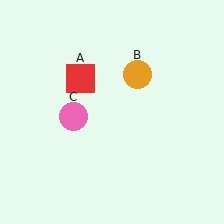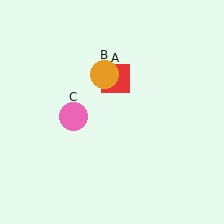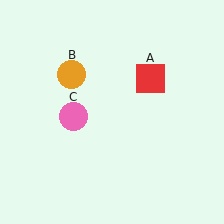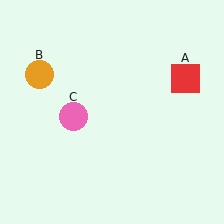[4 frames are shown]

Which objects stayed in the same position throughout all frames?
Pink circle (object C) remained stationary.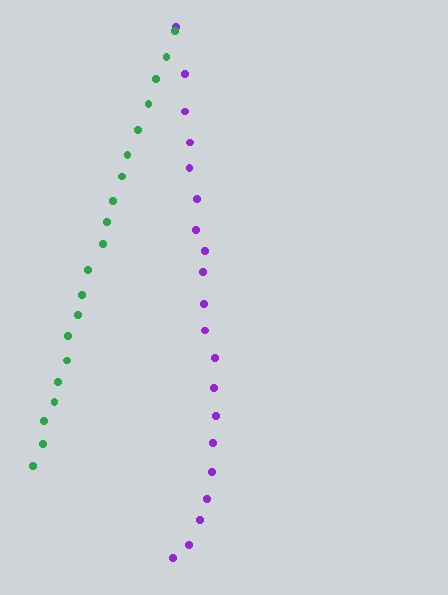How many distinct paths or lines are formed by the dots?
There are 2 distinct paths.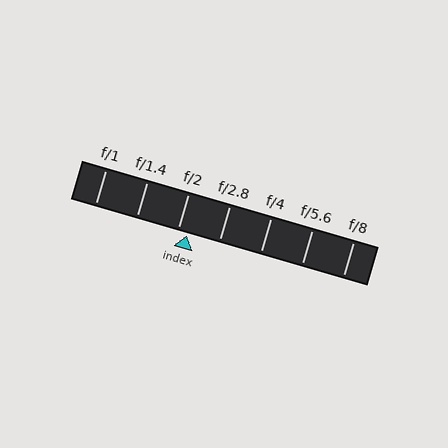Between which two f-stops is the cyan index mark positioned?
The index mark is between f/2 and f/2.8.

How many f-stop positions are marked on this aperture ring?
There are 7 f-stop positions marked.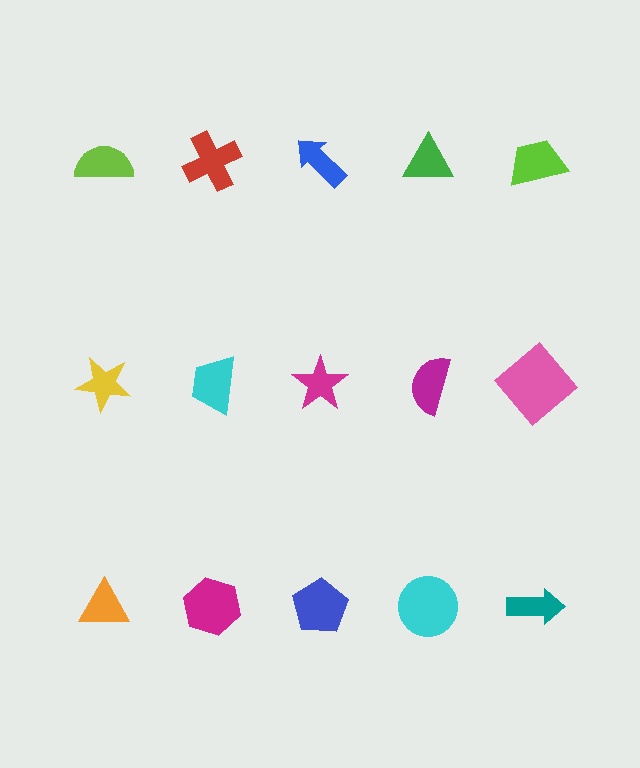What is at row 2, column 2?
A cyan trapezoid.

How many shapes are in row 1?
5 shapes.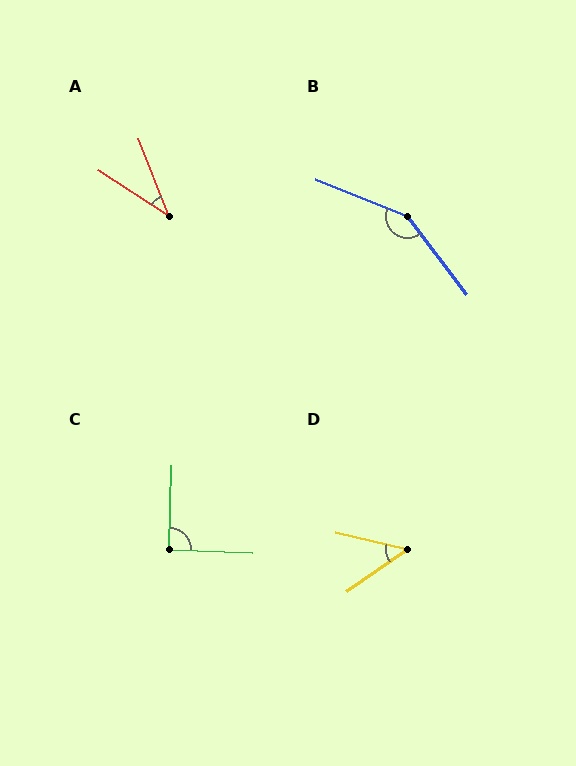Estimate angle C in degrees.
Approximately 90 degrees.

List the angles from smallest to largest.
A (35°), D (49°), C (90°), B (150°).